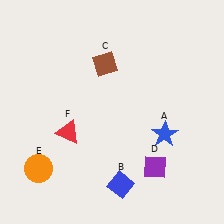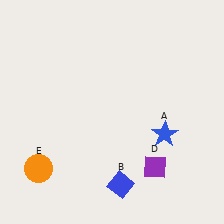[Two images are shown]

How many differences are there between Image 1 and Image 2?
There are 2 differences between the two images.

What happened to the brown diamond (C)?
The brown diamond (C) was removed in Image 2. It was in the top-left area of Image 1.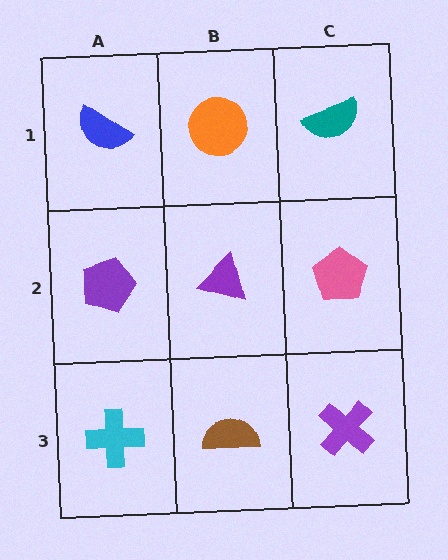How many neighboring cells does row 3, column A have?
2.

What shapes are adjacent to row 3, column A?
A purple pentagon (row 2, column A), a brown semicircle (row 3, column B).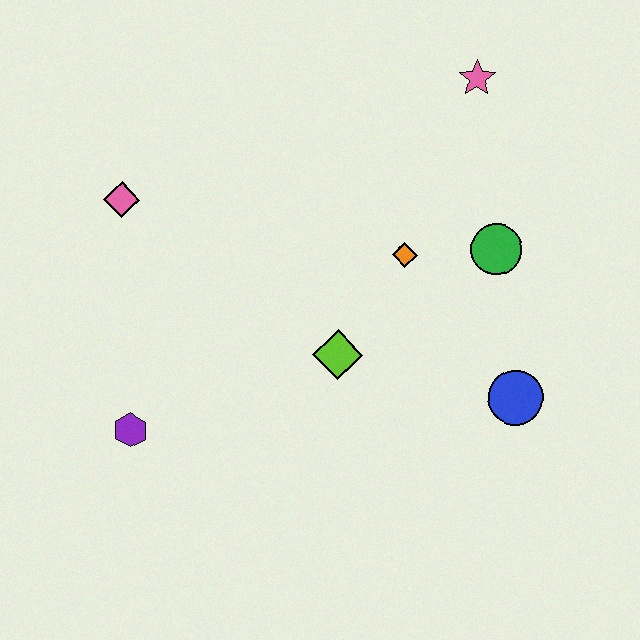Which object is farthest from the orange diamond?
The purple hexagon is farthest from the orange diamond.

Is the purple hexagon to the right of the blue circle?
No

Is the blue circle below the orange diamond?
Yes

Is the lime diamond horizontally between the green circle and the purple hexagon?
Yes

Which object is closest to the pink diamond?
The purple hexagon is closest to the pink diamond.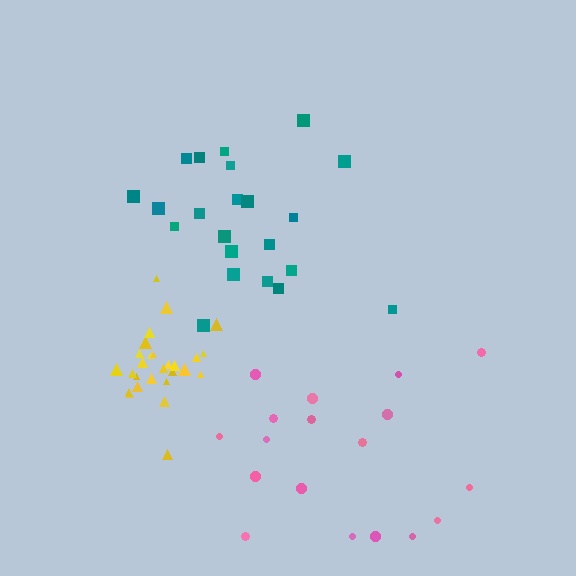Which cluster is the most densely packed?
Yellow.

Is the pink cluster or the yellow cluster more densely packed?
Yellow.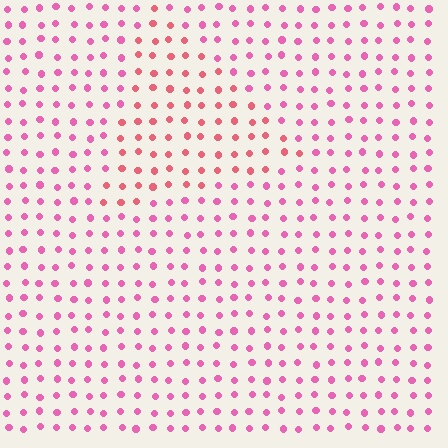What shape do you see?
I see a triangle.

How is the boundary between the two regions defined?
The boundary is defined purely by a slight shift in hue (about 27 degrees). Spacing, size, and orientation are identical on both sides.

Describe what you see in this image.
The image is filled with small pink elements in a uniform arrangement. A triangle-shaped region is visible where the elements are tinted to a slightly different hue, forming a subtle color boundary.